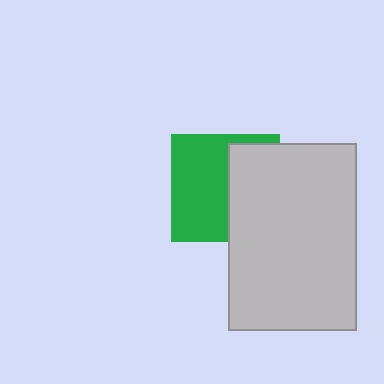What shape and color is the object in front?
The object in front is a light gray rectangle.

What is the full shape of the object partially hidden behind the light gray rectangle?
The partially hidden object is a green square.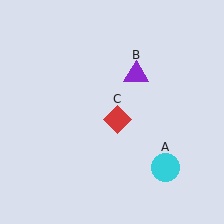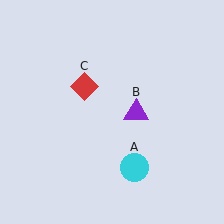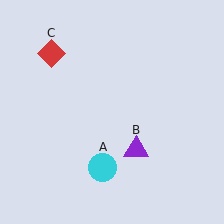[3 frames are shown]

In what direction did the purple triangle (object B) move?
The purple triangle (object B) moved down.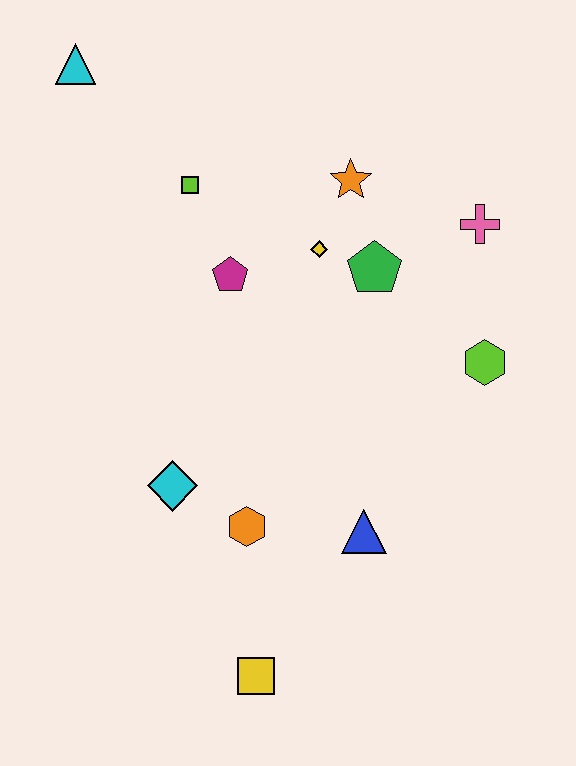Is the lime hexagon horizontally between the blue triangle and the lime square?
No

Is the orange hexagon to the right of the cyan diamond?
Yes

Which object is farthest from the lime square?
The yellow square is farthest from the lime square.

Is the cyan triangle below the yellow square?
No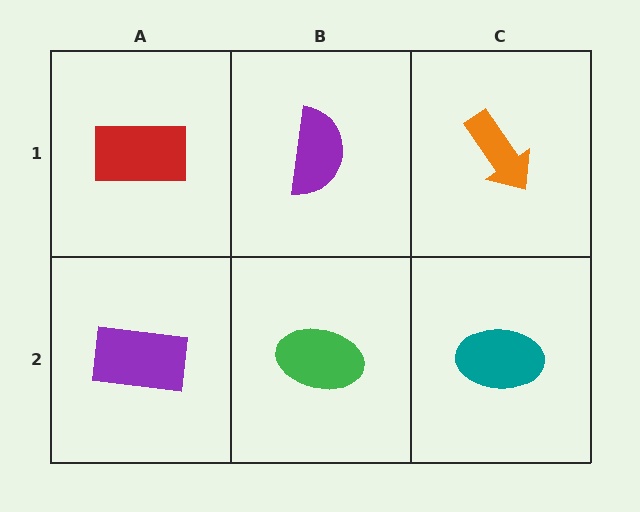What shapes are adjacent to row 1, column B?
A green ellipse (row 2, column B), a red rectangle (row 1, column A), an orange arrow (row 1, column C).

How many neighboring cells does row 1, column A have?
2.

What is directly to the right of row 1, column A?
A purple semicircle.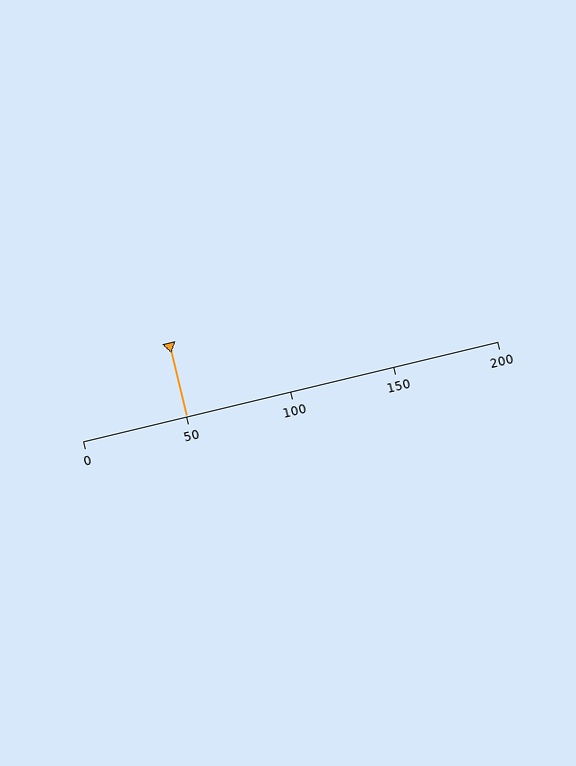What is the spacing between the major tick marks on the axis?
The major ticks are spaced 50 apart.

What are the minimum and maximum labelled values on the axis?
The axis runs from 0 to 200.